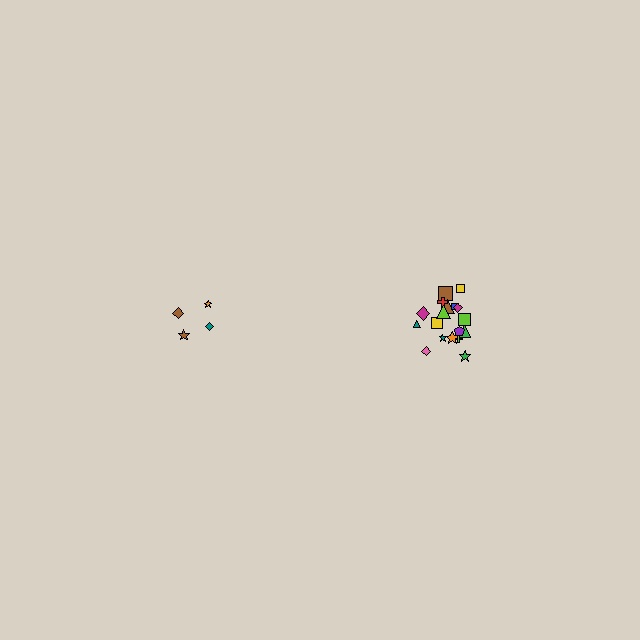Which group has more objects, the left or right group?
The right group.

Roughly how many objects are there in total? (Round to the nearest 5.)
Roughly 20 objects in total.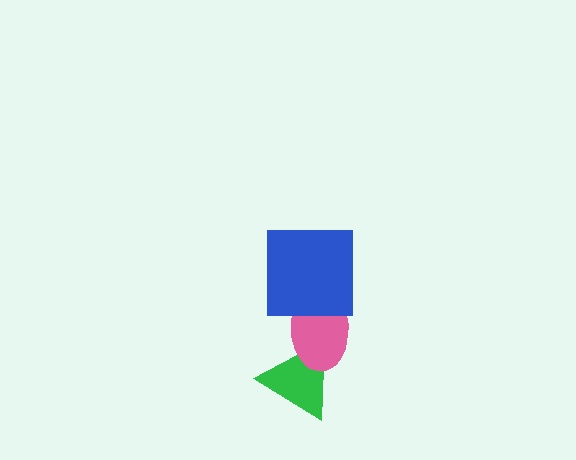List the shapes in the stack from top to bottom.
From top to bottom: the blue square, the pink ellipse, the green triangle.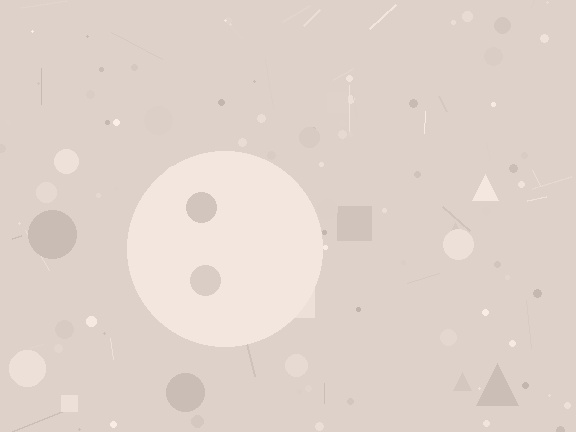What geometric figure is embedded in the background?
A circle is embedded in the background.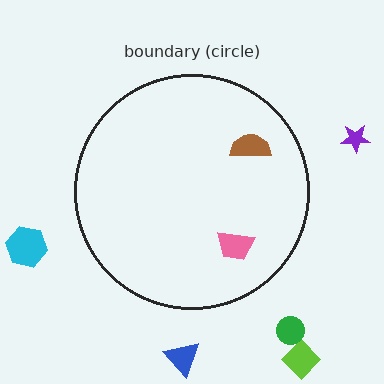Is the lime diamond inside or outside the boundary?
Outside.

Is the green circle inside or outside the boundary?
Outside.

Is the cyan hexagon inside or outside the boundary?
Outside.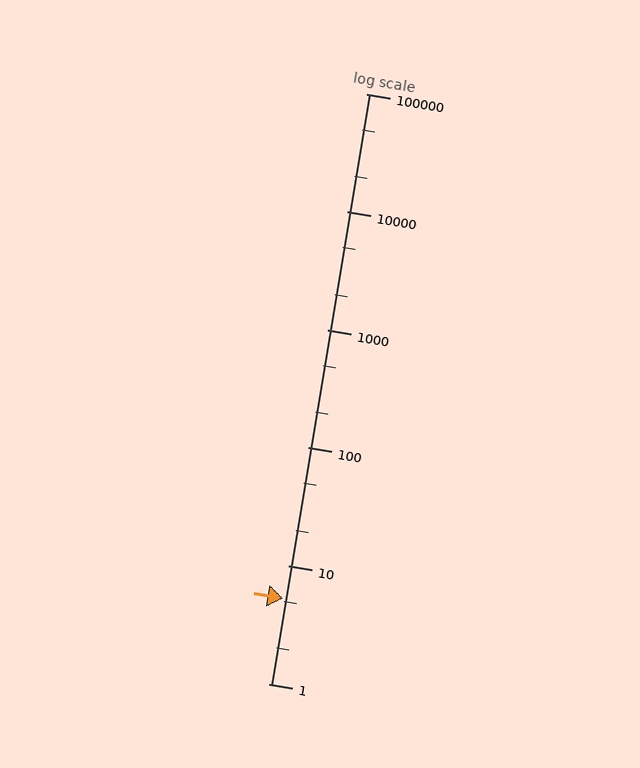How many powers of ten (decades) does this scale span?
The scale spans 5 decades, from 1 to 100000.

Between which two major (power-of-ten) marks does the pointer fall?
The pointer is between 1 and 10.